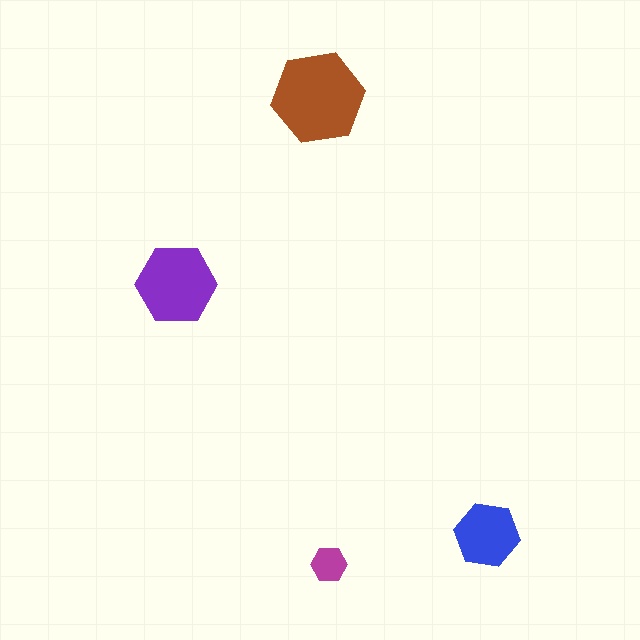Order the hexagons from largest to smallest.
the brown one, the purple one, the blue one, the magenta one.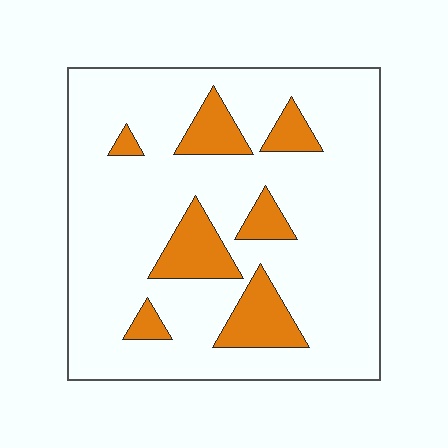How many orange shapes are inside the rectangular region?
7.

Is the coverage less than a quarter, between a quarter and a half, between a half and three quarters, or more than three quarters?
Less than a quarter.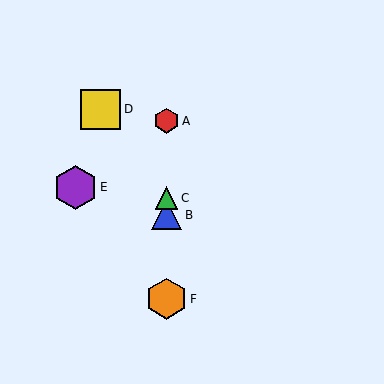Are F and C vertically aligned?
Yes, both are at x≈166.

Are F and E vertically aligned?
No, F is at x≈166 and E is at x≈75.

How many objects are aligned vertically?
4 objects (A, B, C, F) are aligned vertically.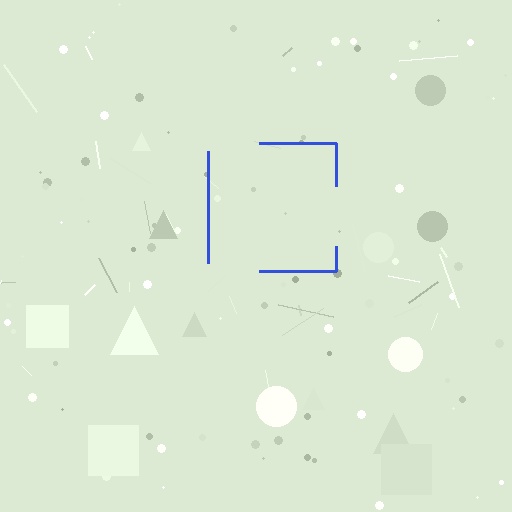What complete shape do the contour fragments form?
The contour fragments form a square.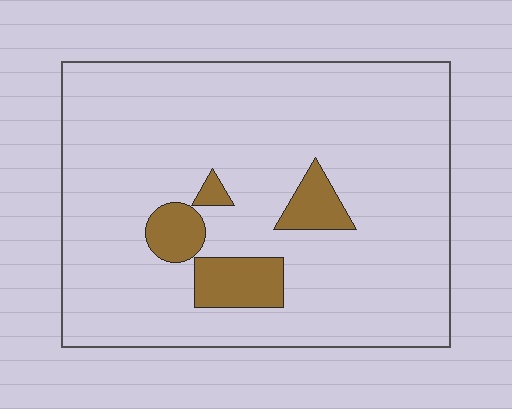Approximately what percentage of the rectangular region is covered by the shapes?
Approximately 10%.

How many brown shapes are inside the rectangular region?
4.